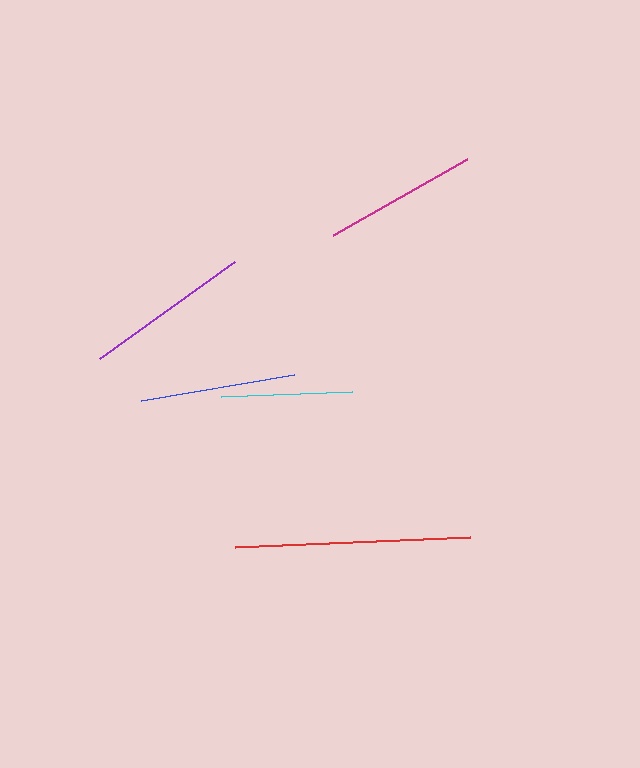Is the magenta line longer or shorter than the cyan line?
The magenta line is longer than the cyan line.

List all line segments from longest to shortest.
From longest to shortest: red, purple, blue, magenta, cyan.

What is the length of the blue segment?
The blue segment is approximately 155 pixels long.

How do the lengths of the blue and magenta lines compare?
The blue and magenta lines are approximately the same length.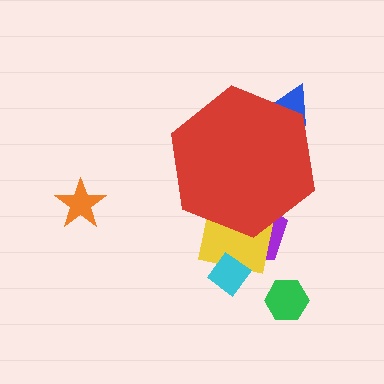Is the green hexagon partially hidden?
No, the green hexagon is fully visible.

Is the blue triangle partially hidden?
Yes, the blue triangle is partially hidden behind the red hexagon.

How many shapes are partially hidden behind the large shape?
3 shapes are partially hidden.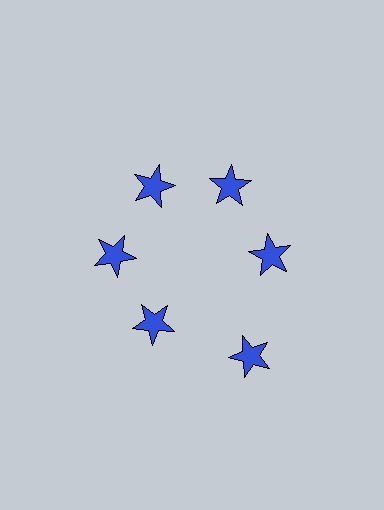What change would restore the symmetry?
The symmetry would be restored by moving it inward, back onto the ring so that all 6 stars sit at equal angles and equal distance from the center.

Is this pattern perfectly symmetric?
No. The 6 blue stars are arranged in a ring, but one element near the 5 o'clock position is pushed outward from the center, breaking the 6-fold rotational symmetry.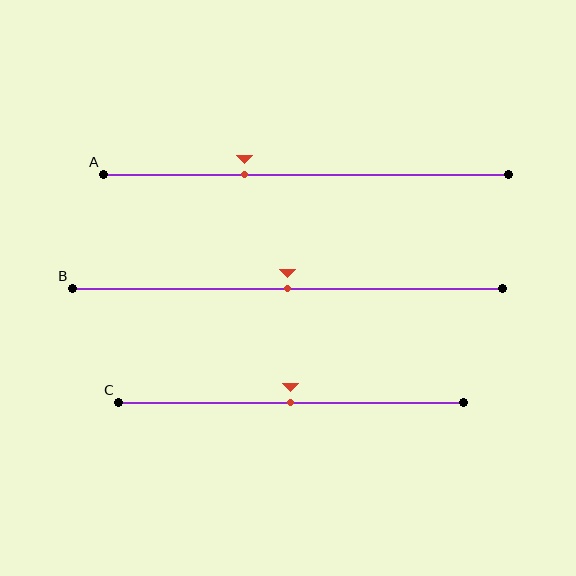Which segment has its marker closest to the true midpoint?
Segment B has its marker closest to the true midpoint.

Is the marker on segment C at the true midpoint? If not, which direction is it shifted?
Yes, the marker on segment C is at the true midpoint.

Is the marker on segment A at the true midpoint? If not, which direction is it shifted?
No, the marker on segment A is shifted to the left by about 15% of the segment length.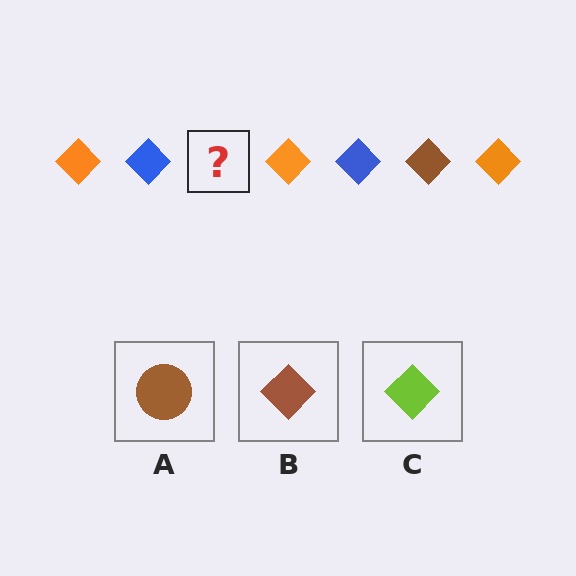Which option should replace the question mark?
Option B.